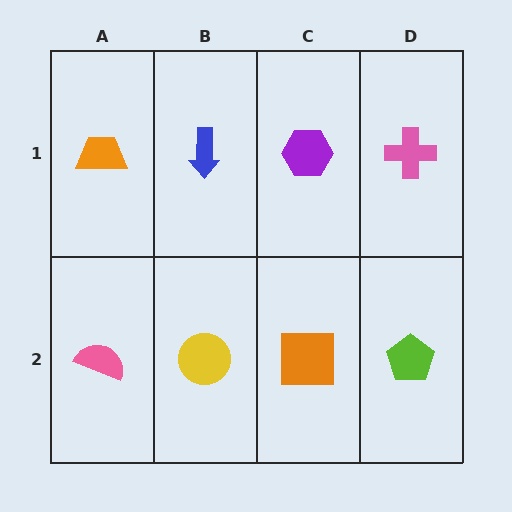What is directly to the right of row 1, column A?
A blue arrow.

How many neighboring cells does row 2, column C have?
3.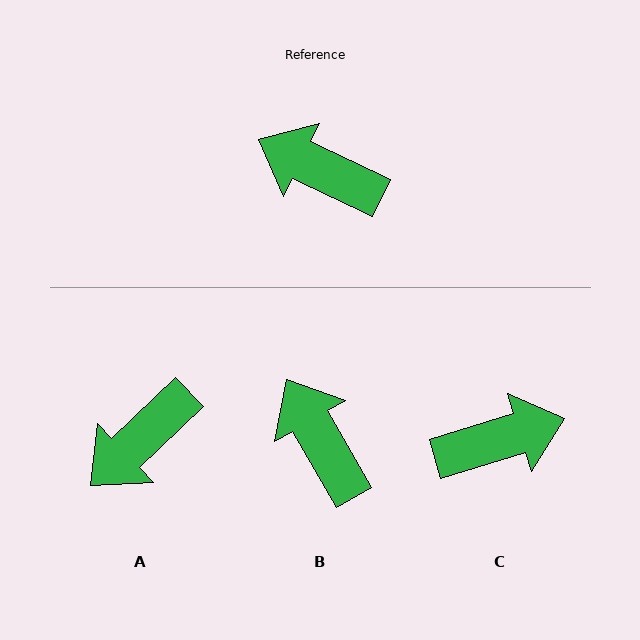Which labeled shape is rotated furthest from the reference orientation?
C, about 137 degrees away.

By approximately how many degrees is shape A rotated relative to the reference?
Approximately 69 degrees counter-clockwise.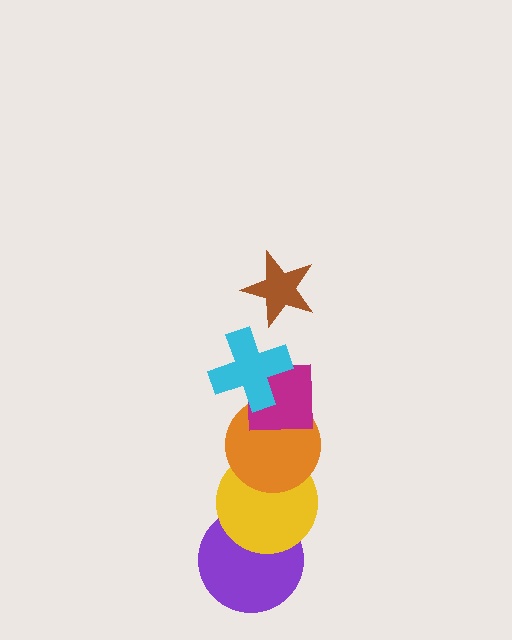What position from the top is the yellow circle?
The yellow circle is 5th from the top.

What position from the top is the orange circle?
The orange circle is 4th from the top.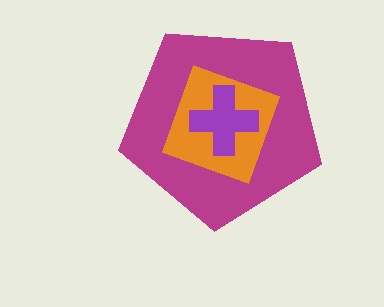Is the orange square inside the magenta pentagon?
Yes.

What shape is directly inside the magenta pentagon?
The orange square.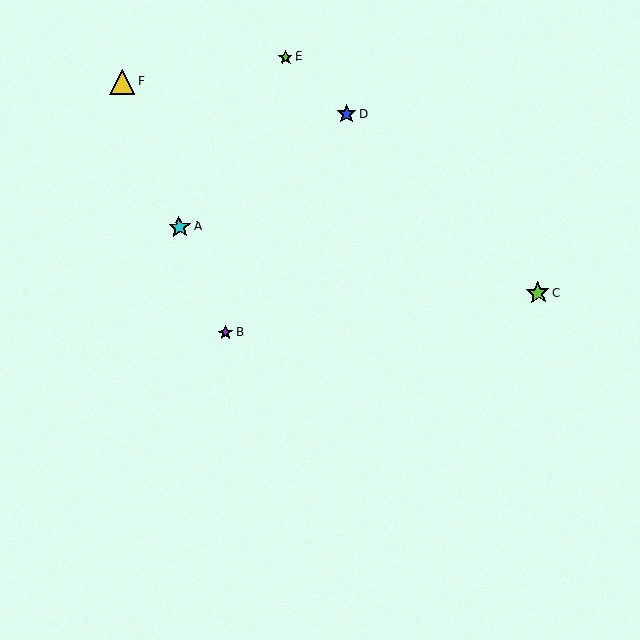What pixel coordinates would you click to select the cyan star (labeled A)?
Click at (179, 227) to select the cyan star A.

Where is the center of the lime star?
The center of the lime star is at (538, 293).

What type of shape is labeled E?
Shape E is a lime star.